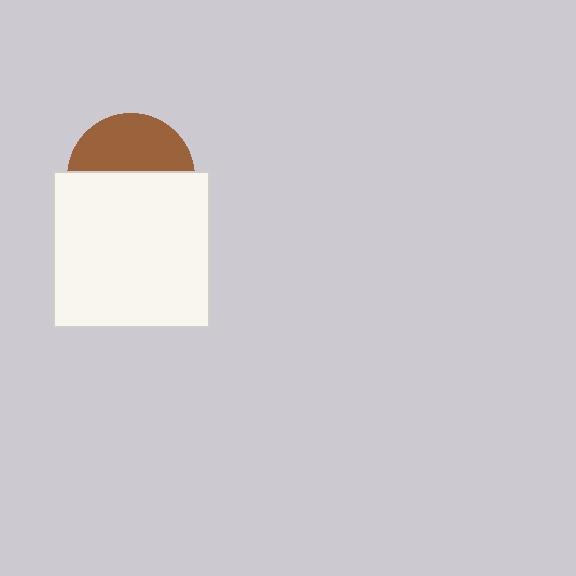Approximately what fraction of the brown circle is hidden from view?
Roughly 56% of the brown circle is hidden behind the white square.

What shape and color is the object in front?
The object in front is a white square.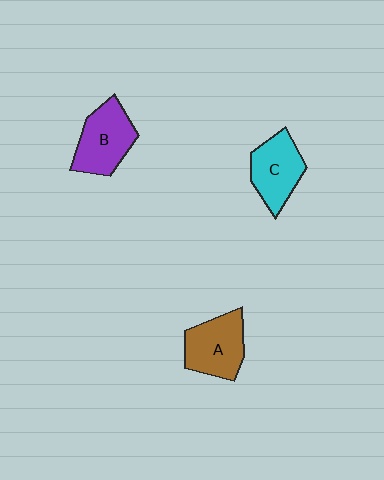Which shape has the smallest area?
Shape C (cyan).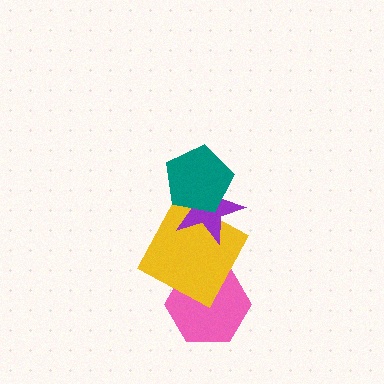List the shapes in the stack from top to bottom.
From top to bottom: the teal pentagon, the purple star, the yellow square, the pink hexagon.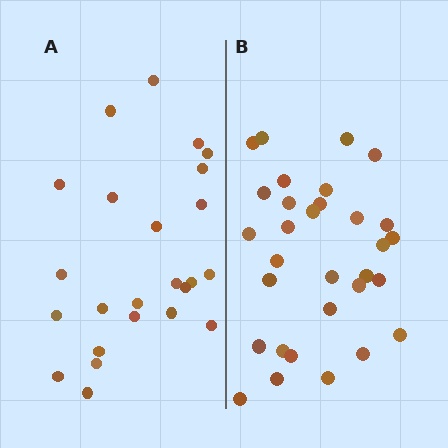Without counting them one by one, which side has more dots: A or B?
Region B (the right region) has more dots.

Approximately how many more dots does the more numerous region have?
Region B has roughly 8 or so more dots than region A.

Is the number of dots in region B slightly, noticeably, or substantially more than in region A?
Region B has noticeably more, but not dramatically so. The ratio is roughly 1.3 to 1.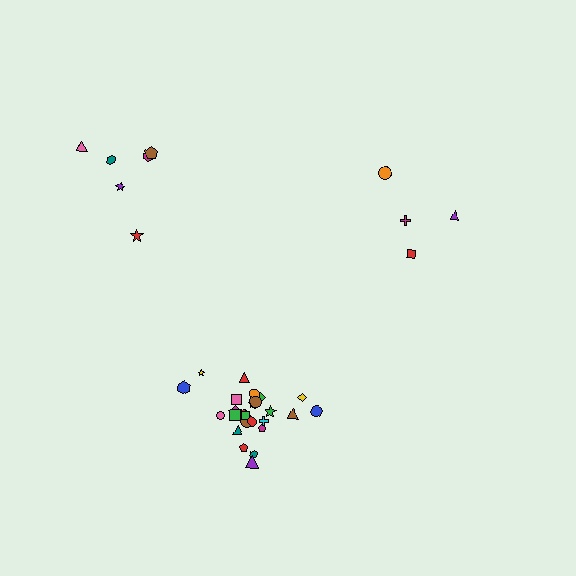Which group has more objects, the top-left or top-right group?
The top-left group.